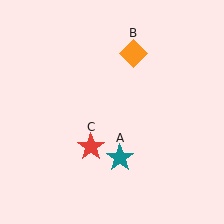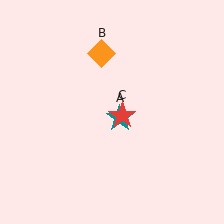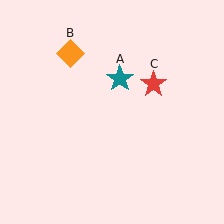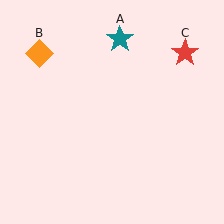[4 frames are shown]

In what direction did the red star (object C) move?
The red star (object C) moved up and to the right.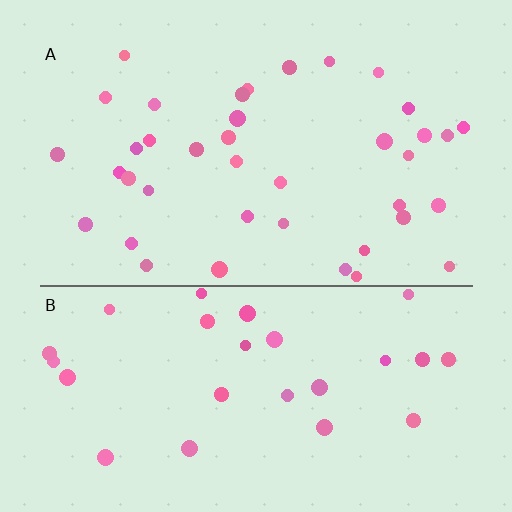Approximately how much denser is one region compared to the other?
Approximately 1.4× — region A over region B.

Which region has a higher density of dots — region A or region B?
A (the top).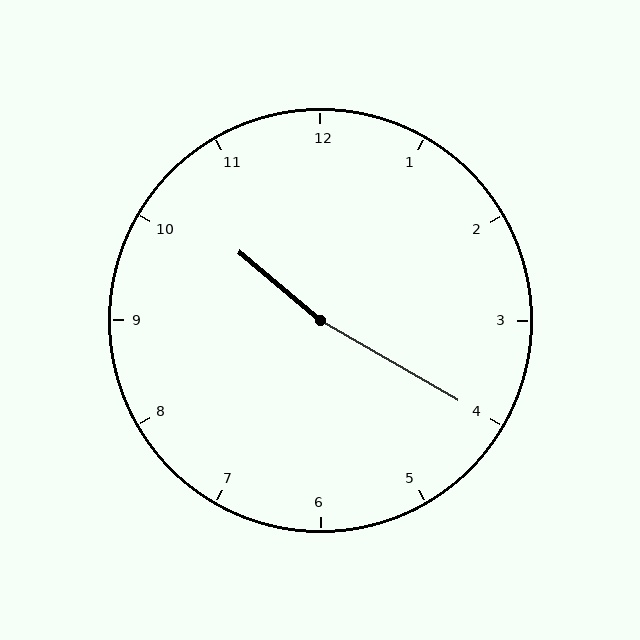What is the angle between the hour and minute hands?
Approximately 170 degrees.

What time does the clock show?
10:20.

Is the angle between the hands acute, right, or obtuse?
It is obtuse.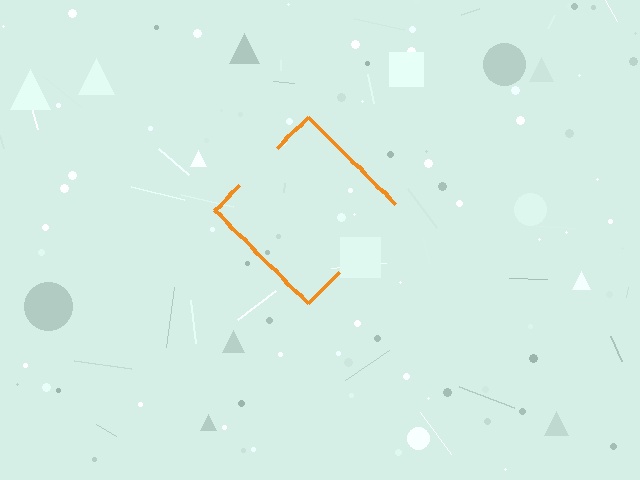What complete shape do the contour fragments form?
The contour fragments form a diamond.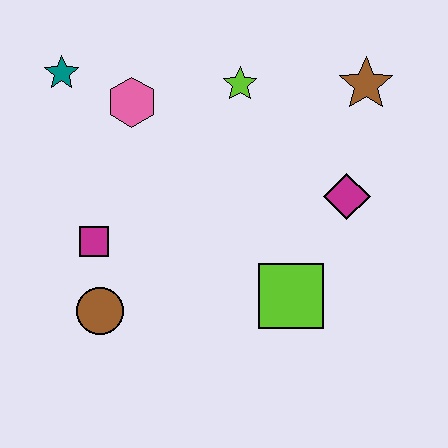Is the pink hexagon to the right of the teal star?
Yes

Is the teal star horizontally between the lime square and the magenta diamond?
No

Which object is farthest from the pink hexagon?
The lime square is farthest from the pink hexagon.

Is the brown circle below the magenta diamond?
Yes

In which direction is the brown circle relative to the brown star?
The brown circle is to the left of the brown star.